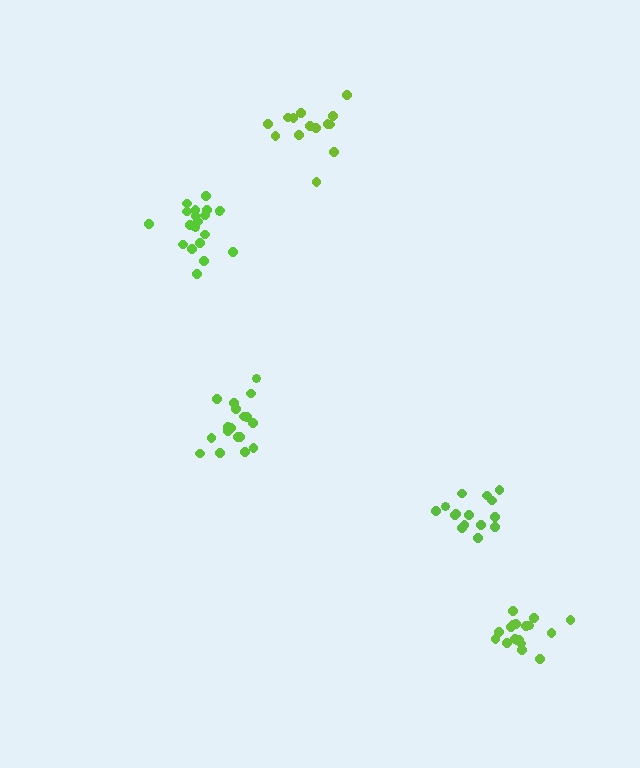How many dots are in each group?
Group 1: 14 dots, Group 2: 19 dots, Group 3: 20 dots, Group 4: 18 dots, Group 5: 15 dots (86 total).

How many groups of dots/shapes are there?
There are 5 groups.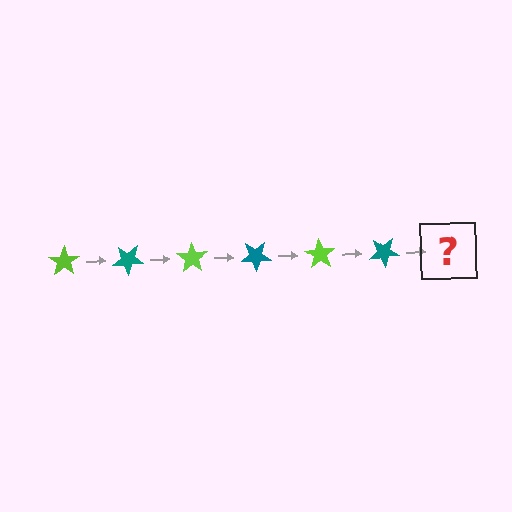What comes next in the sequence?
The next element should be a lime star, rotated 210 degrees from the start.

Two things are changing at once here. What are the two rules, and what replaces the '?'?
The two rules are that it rotates 35 degrees each step and the color cycles through lime and teal. The '?' should be a lime star, rotated 210 degrees from the start.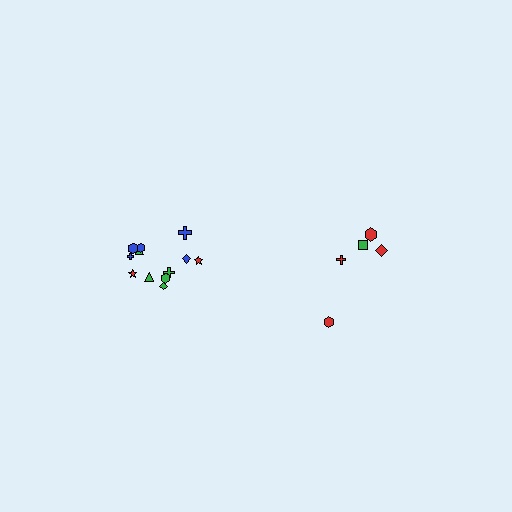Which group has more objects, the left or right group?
The left group.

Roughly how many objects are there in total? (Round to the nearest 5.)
Roughly 15 objects in total.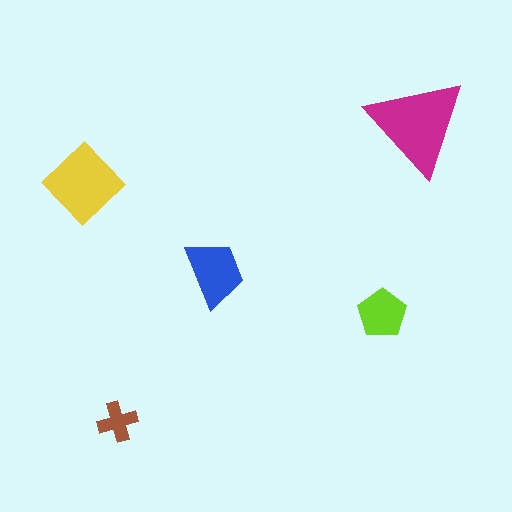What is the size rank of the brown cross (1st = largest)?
5th.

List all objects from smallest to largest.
The brown cross, the lime pentagon, the blue trapezoid, the yellow diamond, the magenta triangle.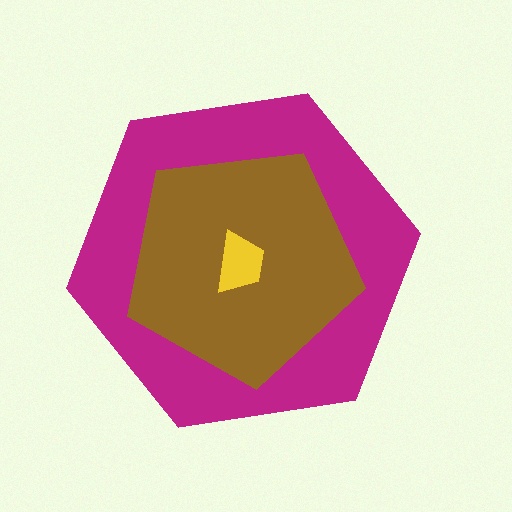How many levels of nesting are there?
3.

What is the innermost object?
The yellow trapezoid.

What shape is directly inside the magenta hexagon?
The brown pentagon.